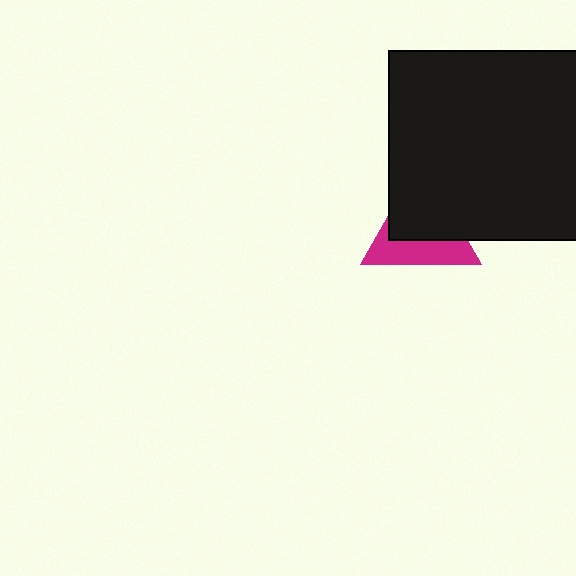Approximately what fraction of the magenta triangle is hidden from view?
Roughly 57% of the magenta triangle is hidden behind the black rectangle.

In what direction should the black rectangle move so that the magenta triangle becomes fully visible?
The black rectangle should move toward the upper-right. That is the shortest direction to clear the overlap and leave the magenta triangle fully visible.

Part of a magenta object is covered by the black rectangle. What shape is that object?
It is a triangle.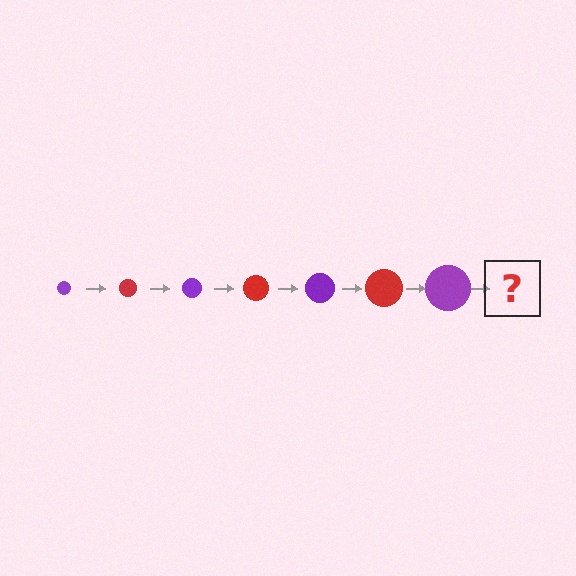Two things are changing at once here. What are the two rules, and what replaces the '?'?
The two rules are that the circle grows larger each step and the color cycles through purple and red. The '?' should be a red circle, larger than the previous one.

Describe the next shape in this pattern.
It should be a red circle, larger than the previous one.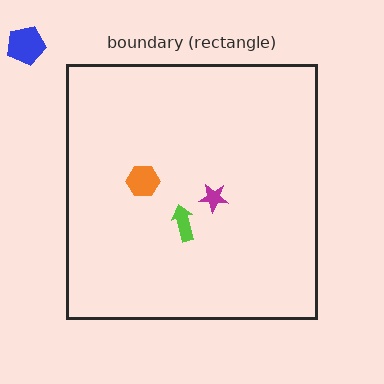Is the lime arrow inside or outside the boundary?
Inside.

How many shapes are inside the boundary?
3 inside, 1 outside.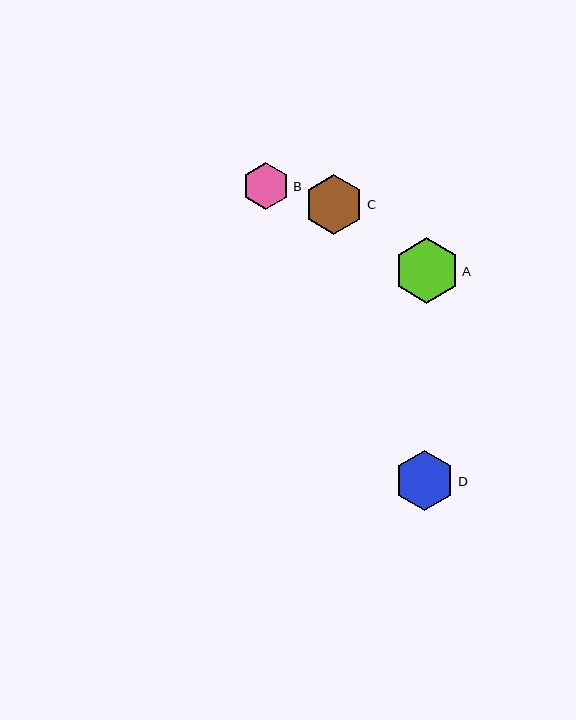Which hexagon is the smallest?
Hexagon B is the smallest with a size of approximately 47 pixels.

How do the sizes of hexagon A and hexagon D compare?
Hexagon A and hexagon D are approximately the same size.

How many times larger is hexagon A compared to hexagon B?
Hexagon A is approximately 1.4 times the size of hexagon B.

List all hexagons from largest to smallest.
From largest to smallest: A, D, C, B.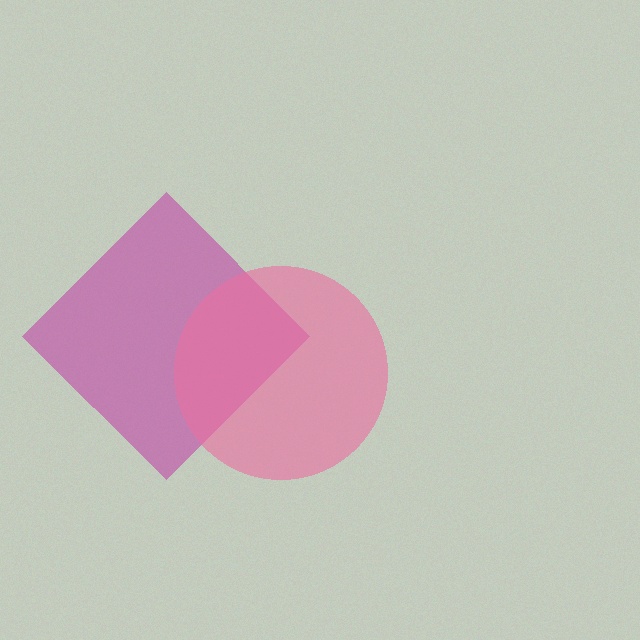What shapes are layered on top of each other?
The layered shapes are: a magenta diamond, a pink circle.